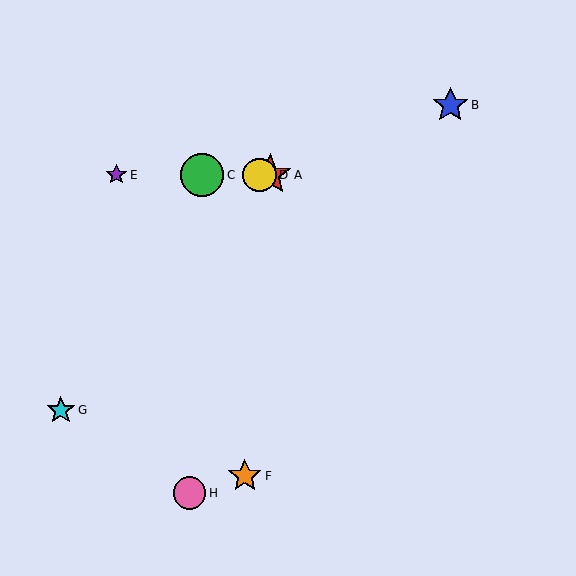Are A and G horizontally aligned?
No, A is at y≈175 and G is at y≈410.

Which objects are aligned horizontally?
Objects A, C, D, E are aligned horizontally.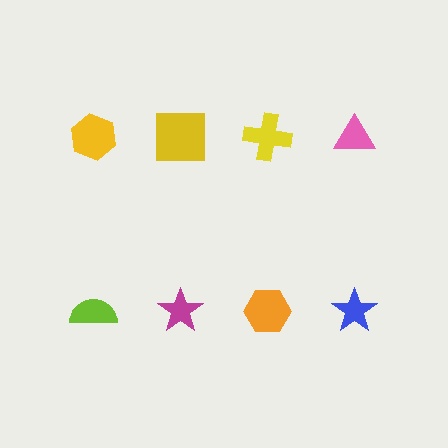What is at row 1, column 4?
A pink triangle.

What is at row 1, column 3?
A yellow cross.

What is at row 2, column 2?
A magenta star.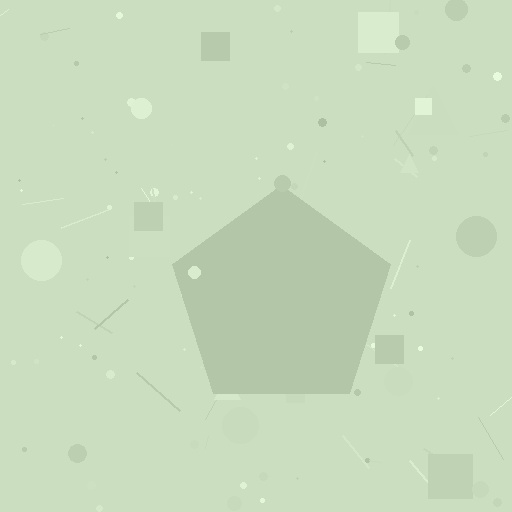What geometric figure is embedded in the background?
A pentagon is embedded in the background.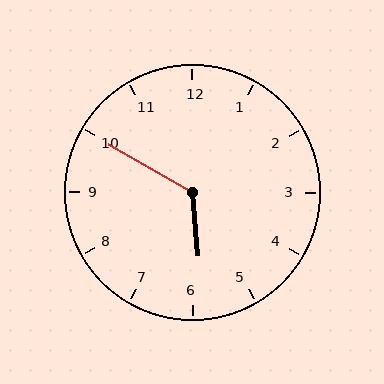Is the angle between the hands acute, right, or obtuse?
It is obtuse.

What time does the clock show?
5:50.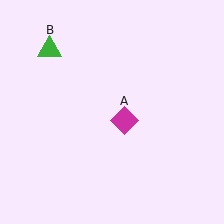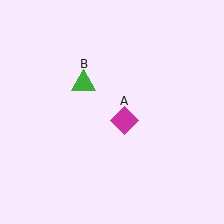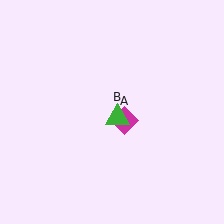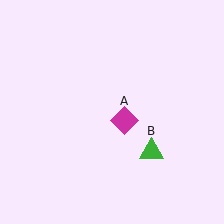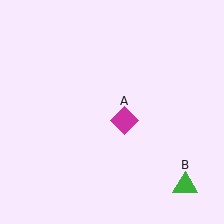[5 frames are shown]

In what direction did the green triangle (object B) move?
The green triangle (object B) moved down and to the right.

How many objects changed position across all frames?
1 object changed position: green triangle (object B).